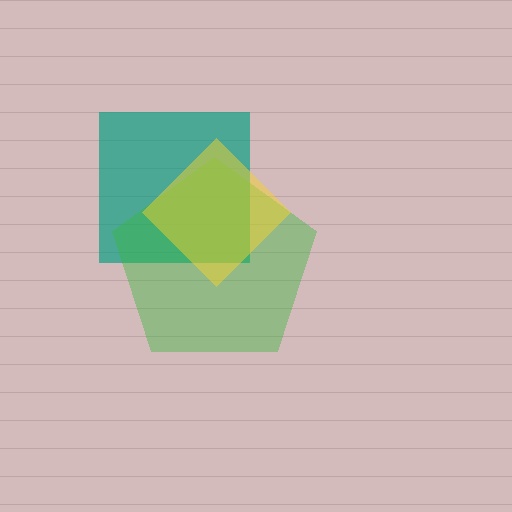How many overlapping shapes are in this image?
There are 3 overlapping shapes in the image.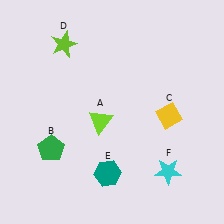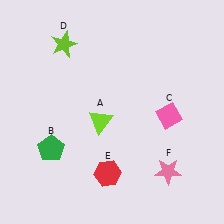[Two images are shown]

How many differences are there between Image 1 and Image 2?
There are 3 differences between the two images.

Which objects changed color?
C changed from yellow to pink. E changed from teal to red. F changed from cyan to pink.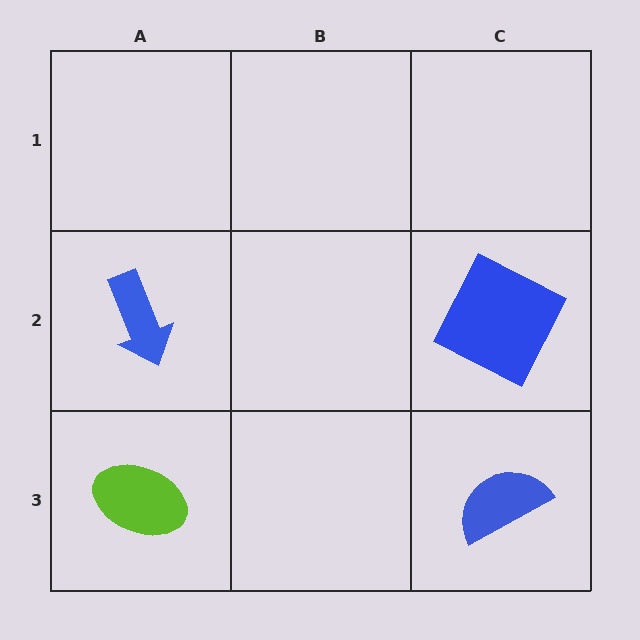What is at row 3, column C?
A blue semicircle.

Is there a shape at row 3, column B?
No, that cell is empty.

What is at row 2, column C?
A blue square.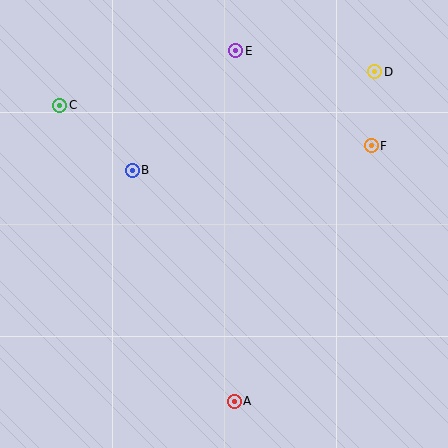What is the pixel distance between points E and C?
The distance between E and C is 184 pixels.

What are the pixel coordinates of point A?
Point A is at (234, 401).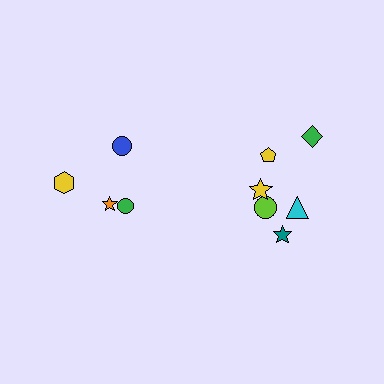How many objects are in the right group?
There are 6 objects.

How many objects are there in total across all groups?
There are 10 objects.